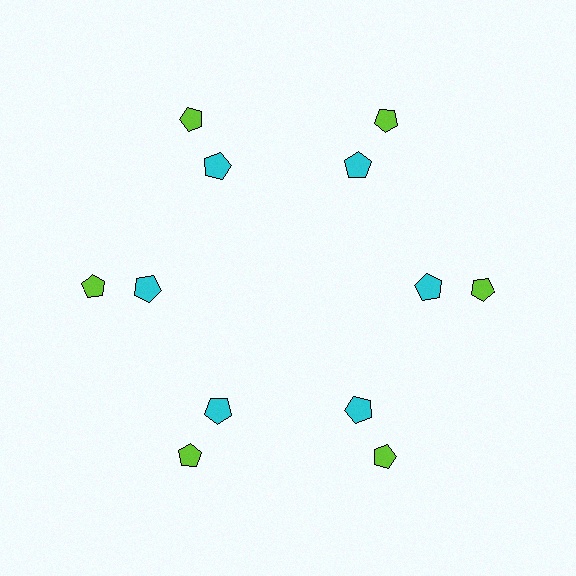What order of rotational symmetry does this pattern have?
This pattern has 6-fold rotational symmetry.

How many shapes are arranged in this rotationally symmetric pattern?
There are 12 shapes, arranged in 6 groups of 2.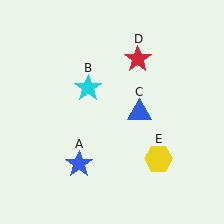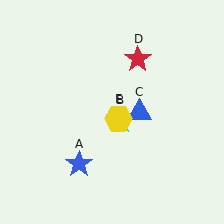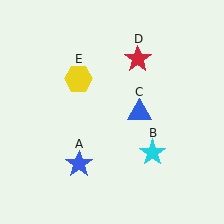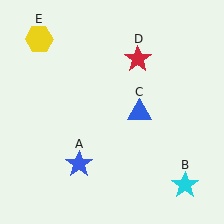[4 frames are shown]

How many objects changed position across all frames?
2 objects changed position: cyan star (object B), yellow hexagon (object E).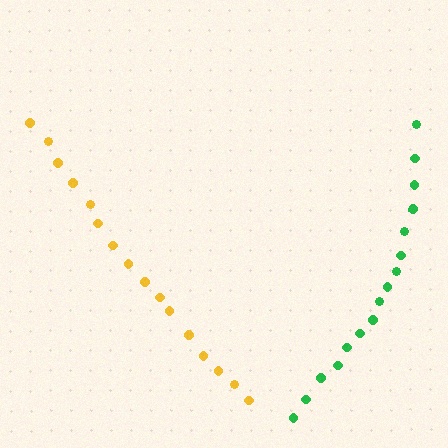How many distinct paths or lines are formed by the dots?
There are 2 distinct paths.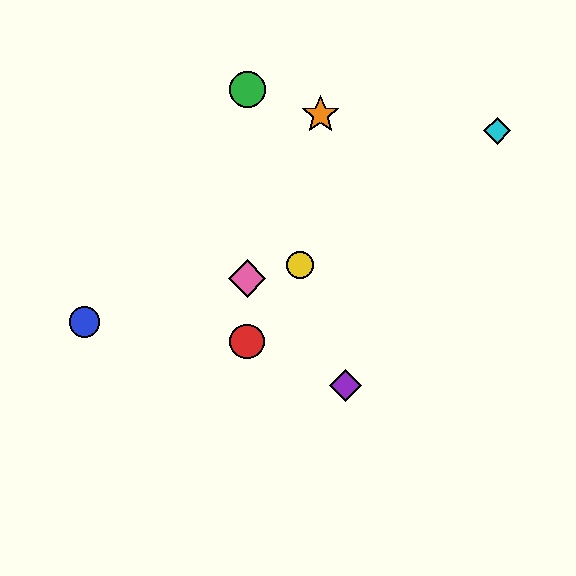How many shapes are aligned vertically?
3 shapes (the red circle, the green circle, the pink diamond) are aligned vertically.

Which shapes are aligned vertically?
The red circle, the green circle, the pink diamond are aligned vertically.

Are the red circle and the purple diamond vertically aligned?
No, the red circle is at x≈247 and the purple diamond is at x≈345.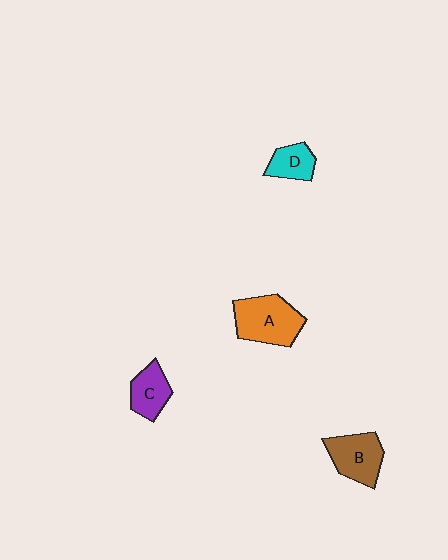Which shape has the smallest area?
Shape D (cyan).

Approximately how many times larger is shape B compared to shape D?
Approximately 1.6 times.